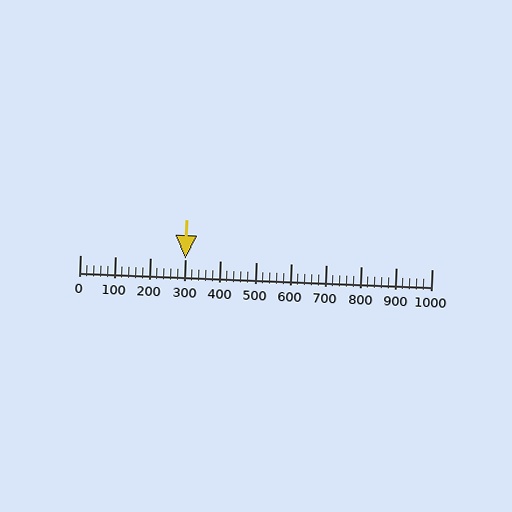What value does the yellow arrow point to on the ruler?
The yellow arrow points to approximately 300.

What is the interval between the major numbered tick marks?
The major tick marks are spaced 100 units apart.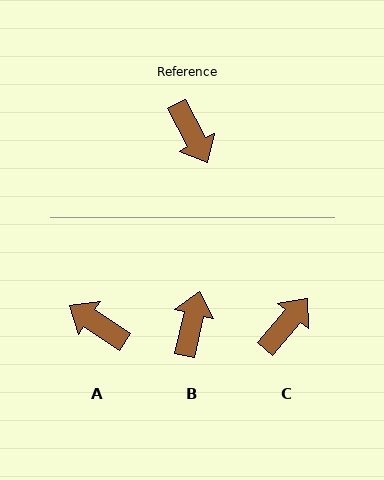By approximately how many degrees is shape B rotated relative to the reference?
Approximately 140 degrees counter-clockwise.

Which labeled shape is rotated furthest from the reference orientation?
A, about 151 degrees away.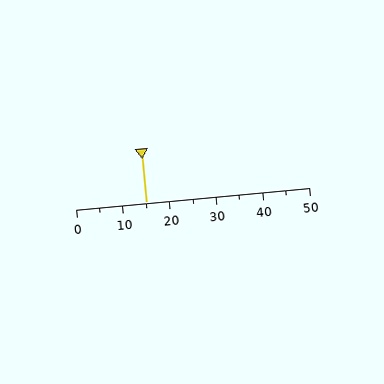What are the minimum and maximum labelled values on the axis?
The axis runs from 0 to 50.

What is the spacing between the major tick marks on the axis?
The major ticks are spaced 10 apart.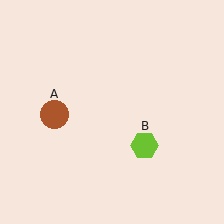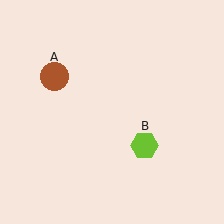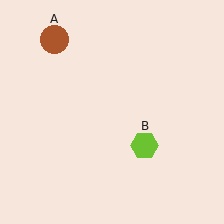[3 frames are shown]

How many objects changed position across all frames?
1 object changed position: brown circle (object A).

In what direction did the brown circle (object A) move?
The brown circle (object A) moved up.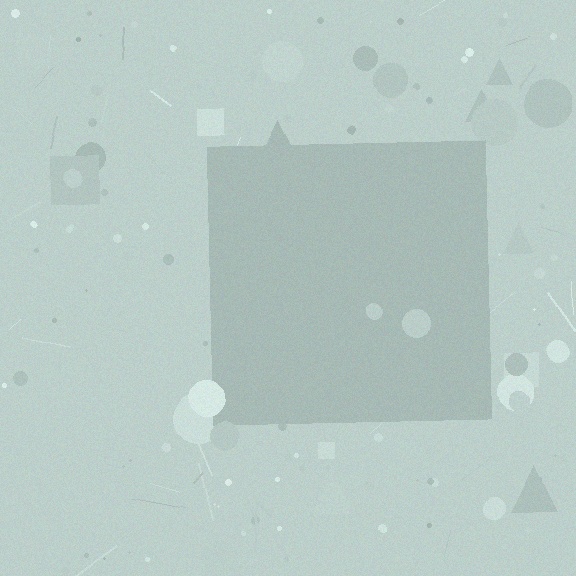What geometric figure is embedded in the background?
A square is embedded in the background.